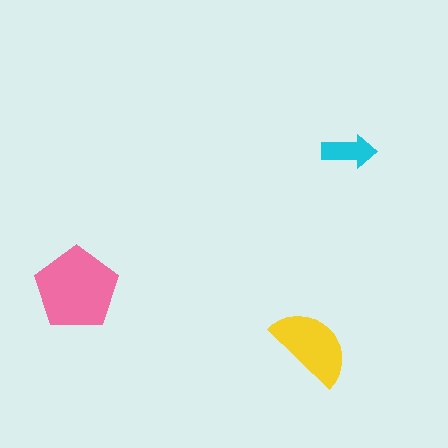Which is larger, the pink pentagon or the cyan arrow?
The pink pentagon.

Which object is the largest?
The pink pentagon.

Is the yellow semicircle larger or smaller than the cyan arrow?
Larger.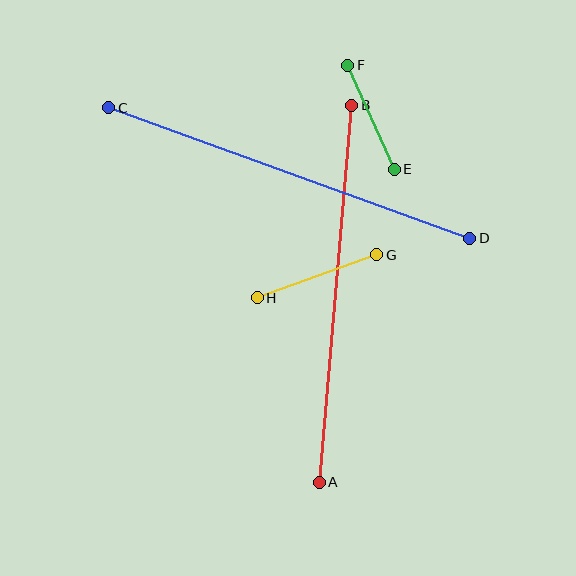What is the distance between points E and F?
The distance is approximately 114 pixels.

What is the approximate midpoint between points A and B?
The midpoint is at approximately (336, 294) pixels.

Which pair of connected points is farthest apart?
Points C and D are farthest apart.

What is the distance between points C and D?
The distance is approximately 384 pixels.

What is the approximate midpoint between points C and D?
The midpoint is at approximately (289, 173) pixels.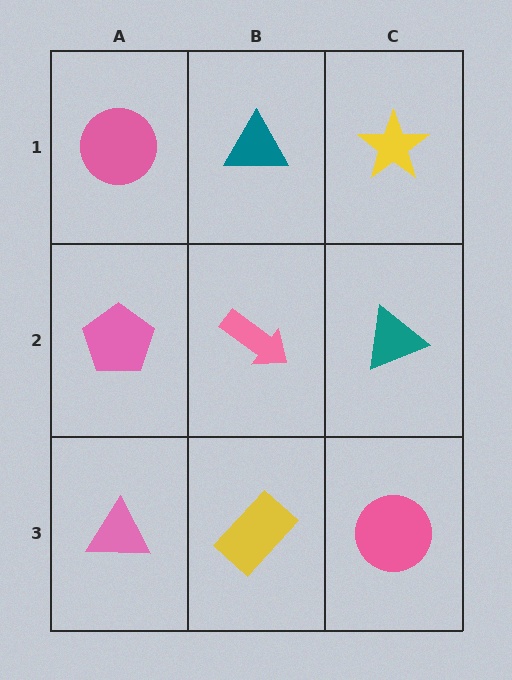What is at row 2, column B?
A pink arrow.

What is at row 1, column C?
A yellow star.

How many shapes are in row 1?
3 shapes.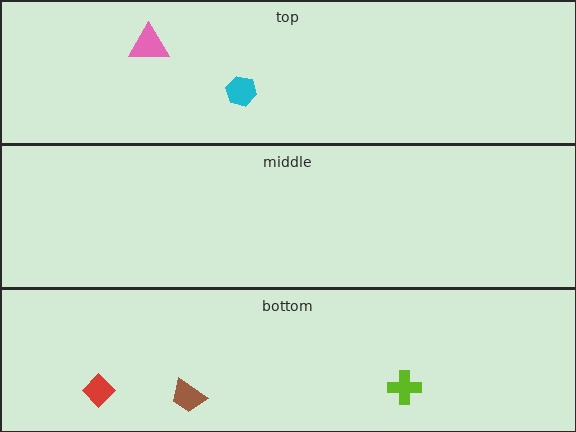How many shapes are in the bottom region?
3.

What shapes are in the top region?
The cyan hexagon, the pink triangle.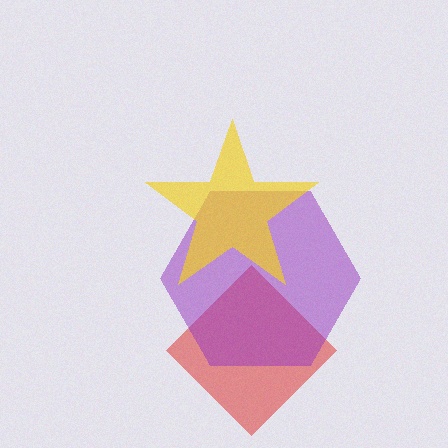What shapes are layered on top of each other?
The layered shapes are: a red diamond, a purple hexagon, a yellow star.